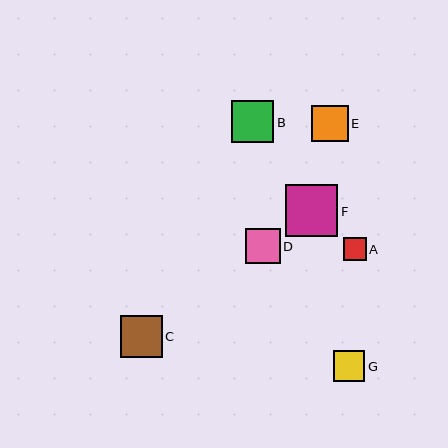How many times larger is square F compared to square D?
Square F is approximately 1.5 times the size of square D.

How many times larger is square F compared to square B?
Square F is approximately 1.2 times the size of square B.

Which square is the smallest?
Square A is the smallest with a size of approximately 23 pixels.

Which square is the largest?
Square F is the largest with a size of approximately 52 pixels.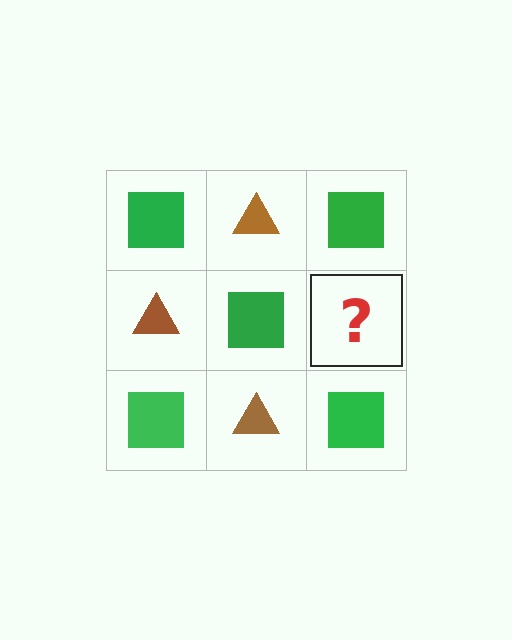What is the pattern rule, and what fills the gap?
The rule is that it alternates green square and brown triangle in a checkerboard pattern. The gap should be filled with a brown triangle.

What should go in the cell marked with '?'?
The missing cell should contain a brown triangle.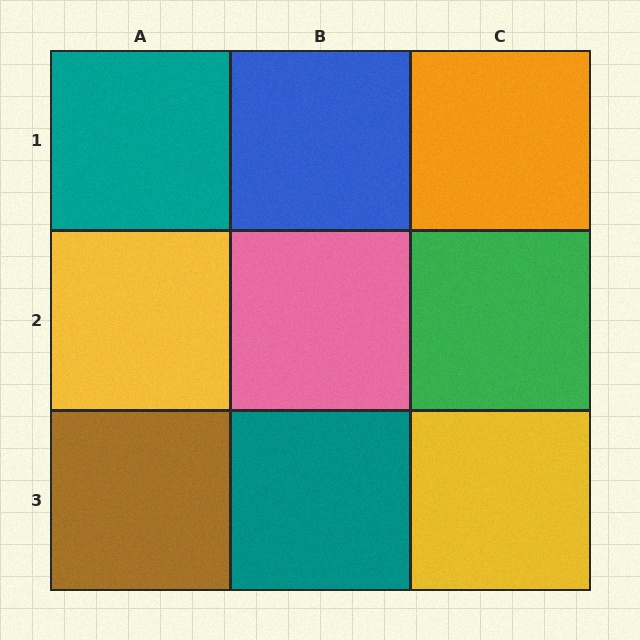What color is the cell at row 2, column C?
Green.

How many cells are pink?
1 cell is pink.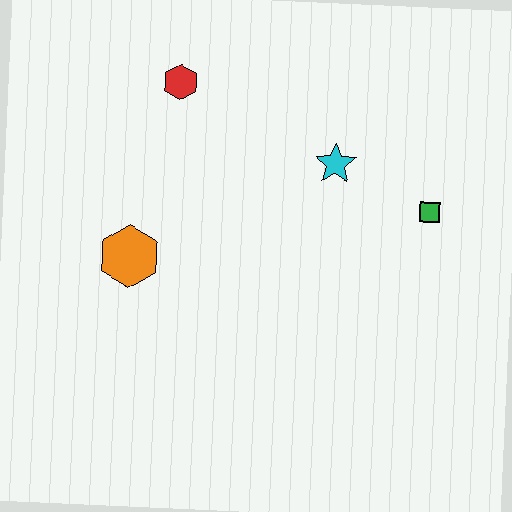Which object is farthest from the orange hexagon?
The green square is farthest from the orange hexagon.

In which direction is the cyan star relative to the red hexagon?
The cyan star is to the right of the red hexagon.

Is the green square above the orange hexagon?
Yes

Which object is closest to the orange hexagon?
The red hexagon is closest to the orange hexagon.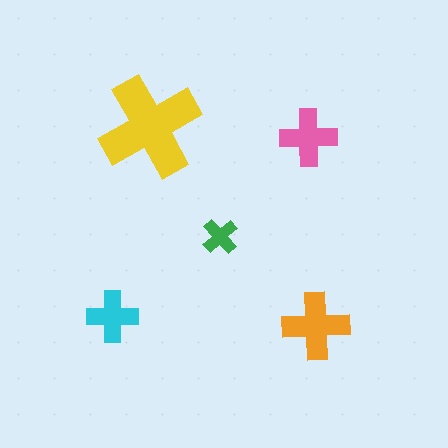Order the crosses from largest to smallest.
the yellow one, the orange one, the pink one, the cyan one, the green one.